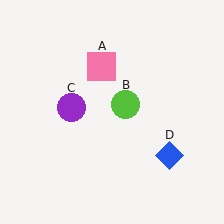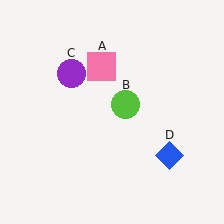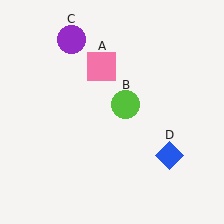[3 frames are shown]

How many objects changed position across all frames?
1 object changed position: purple circle (object C).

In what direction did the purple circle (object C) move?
The purple circle (object C) moved up.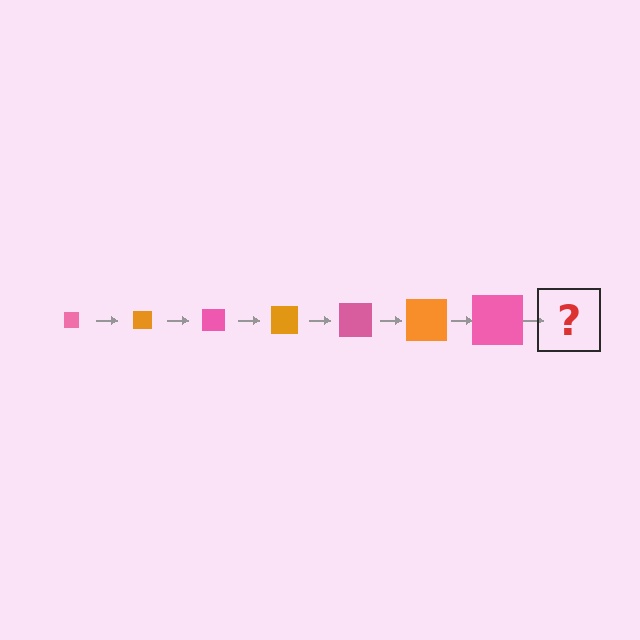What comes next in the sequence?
The next element should be an orange square, larger than the previous one.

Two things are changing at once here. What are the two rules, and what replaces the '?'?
The two rules are that the square grows larger each step and the color cycles through pink and orange. The '?' should be an orange square, larger than the previous one.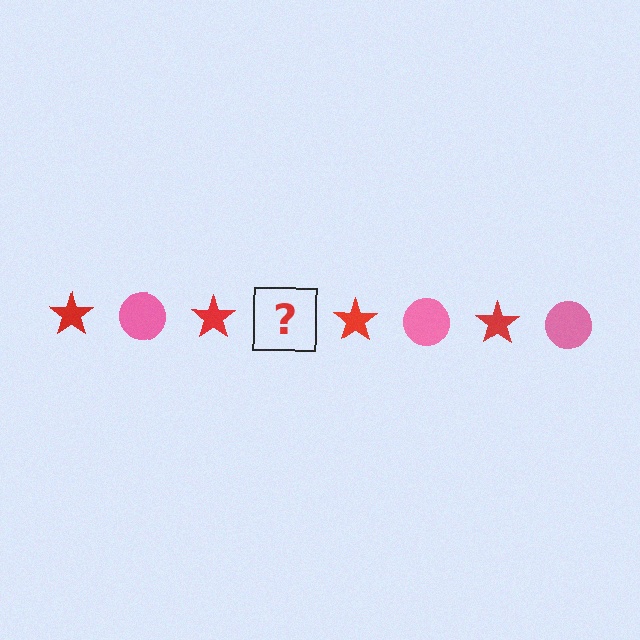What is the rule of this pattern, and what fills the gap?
The rule is that the pattern alternates between red star and pink circle. The gap should be filled with a pink circle.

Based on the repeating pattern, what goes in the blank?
The blank should be a pink circle.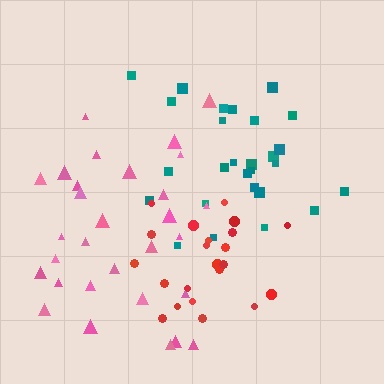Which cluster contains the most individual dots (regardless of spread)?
Pink (30).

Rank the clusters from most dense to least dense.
red, teal, pink.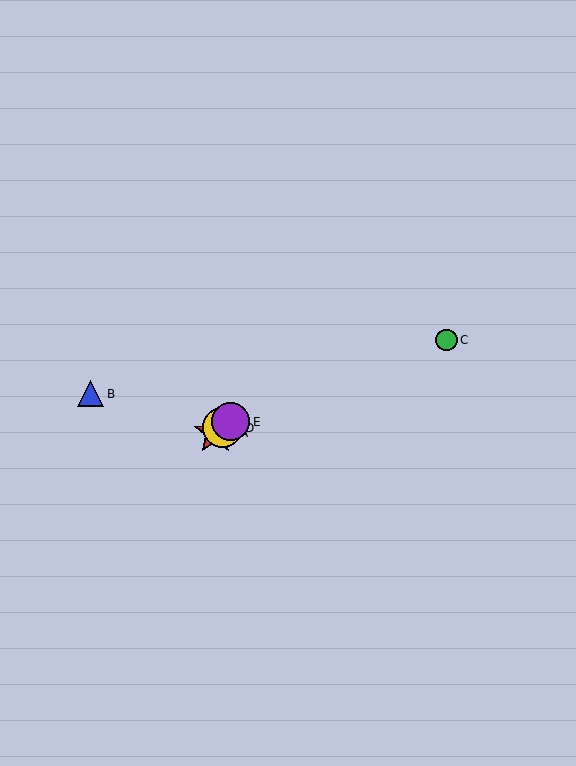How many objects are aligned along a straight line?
3 objects (A, D, E) are aligned along a straight line.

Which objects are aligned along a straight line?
Objects A, D, E are aligned along a straight line.